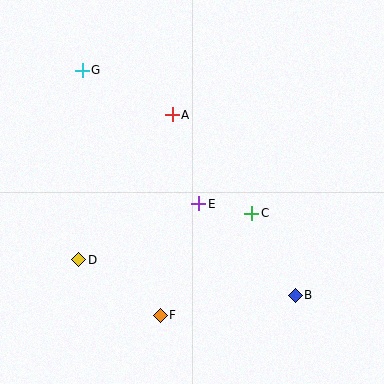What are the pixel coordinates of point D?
Point D is at (79, 260).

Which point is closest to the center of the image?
Point E at (199, 204) is closest to the center.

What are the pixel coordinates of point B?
Point B is at (295, 295).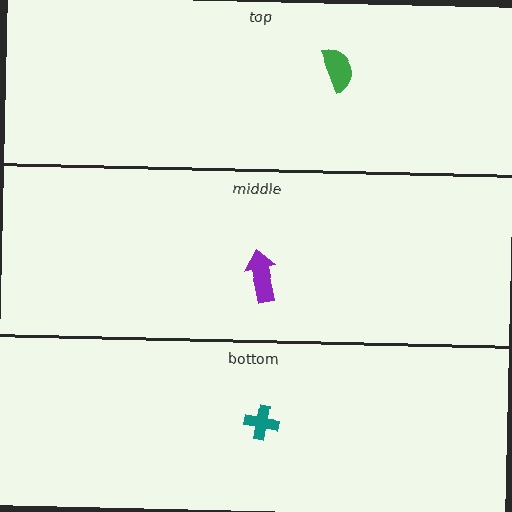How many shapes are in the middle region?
1.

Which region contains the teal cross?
The bottom region.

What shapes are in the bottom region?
The teal cross.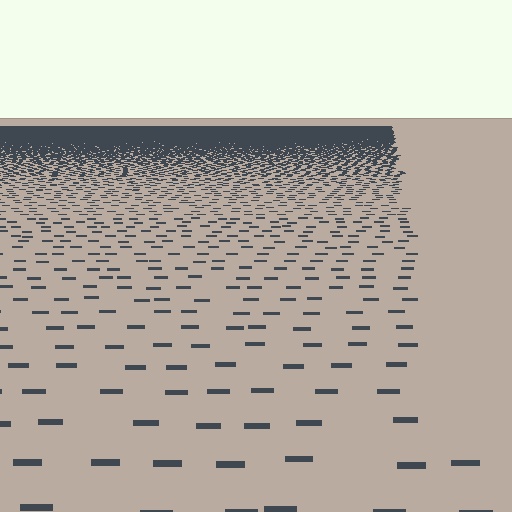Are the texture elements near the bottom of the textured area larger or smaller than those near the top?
Larger. Near the bottom, elements are closer to the viewer and appear at a bigger on-screen size.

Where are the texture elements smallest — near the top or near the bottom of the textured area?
Near the top.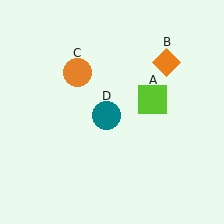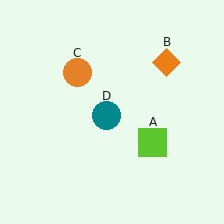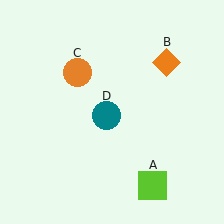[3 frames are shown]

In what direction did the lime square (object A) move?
The lime square (object A) moved down.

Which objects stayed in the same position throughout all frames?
Orange diamond (object B) and orange circle (object C) and teal circle (object D) remained stationary.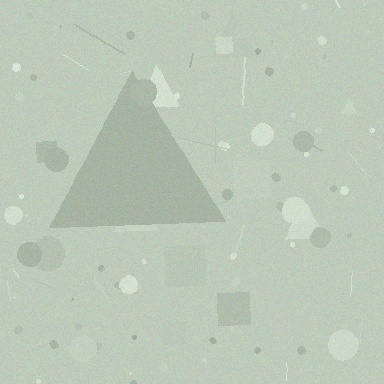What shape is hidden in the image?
A triangle is hidden in the image.